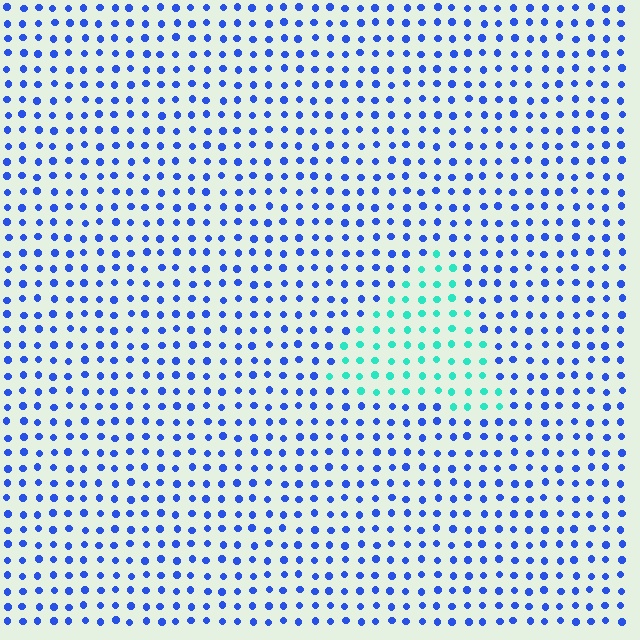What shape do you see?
I see a triangle.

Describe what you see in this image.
The image is filled with small blue elements in a uniform arrangement. A triangle-shaped region is visible where the elements are tinted to a slightly different hue, forming a subtle color boundary.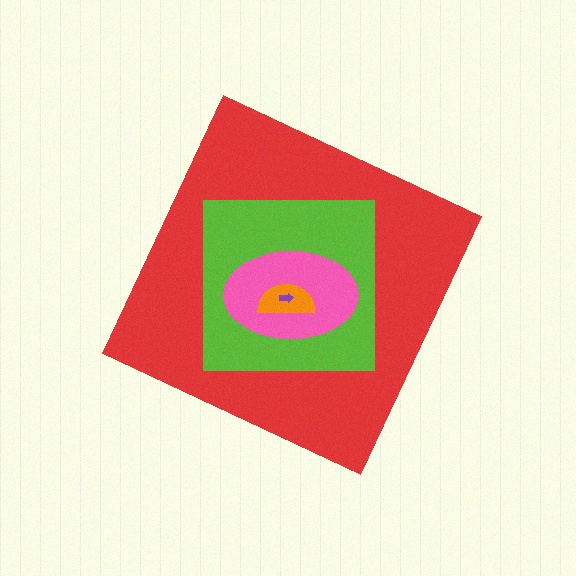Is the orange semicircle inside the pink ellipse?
Yes.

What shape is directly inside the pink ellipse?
The orange semicircle.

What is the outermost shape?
The red diamond.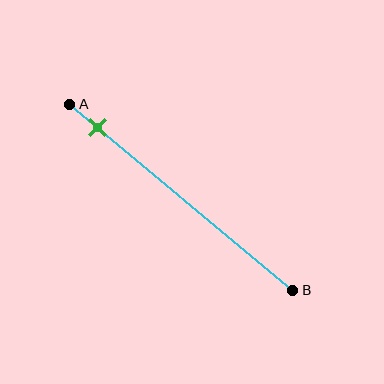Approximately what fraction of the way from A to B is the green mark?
The green mark is approximately 10% of the way from A to B.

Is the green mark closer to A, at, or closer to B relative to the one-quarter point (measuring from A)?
The green mark is closer to point A than the one-quarter point of segment AB.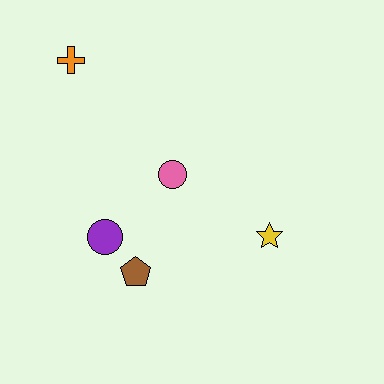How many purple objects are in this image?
There is 1 purple object.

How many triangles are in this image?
There are no triangles.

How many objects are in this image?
There are 5 objects.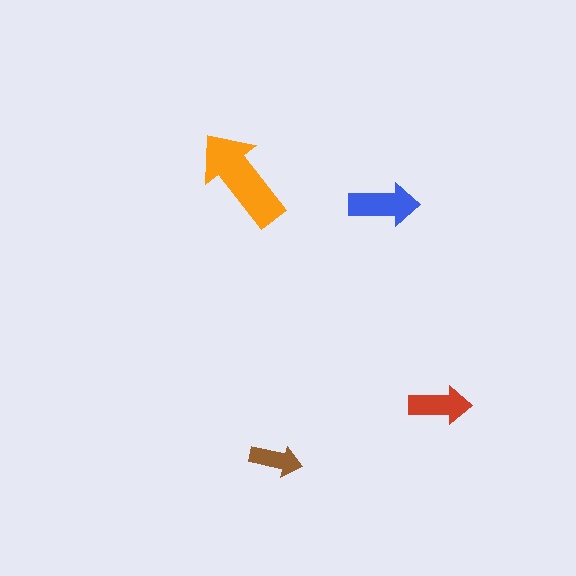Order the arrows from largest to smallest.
the orange one, the blue one, the red one, the brown one.